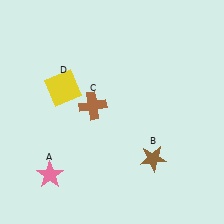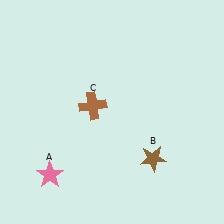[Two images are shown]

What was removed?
The yellow square (D) was removed in Image 2.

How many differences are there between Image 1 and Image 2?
There is 1 difference between the two images.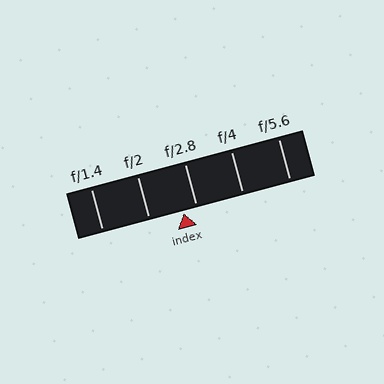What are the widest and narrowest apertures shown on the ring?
The widest aperture shown is f/1.4 and the narrowest is f/5.6.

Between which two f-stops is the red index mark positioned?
The index mark is between f/2 and f/2.8.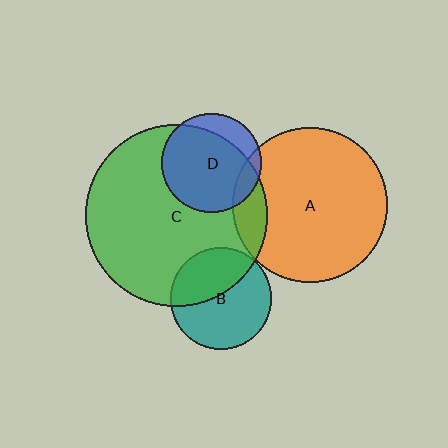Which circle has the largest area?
Circle C (green).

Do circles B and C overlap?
Yes.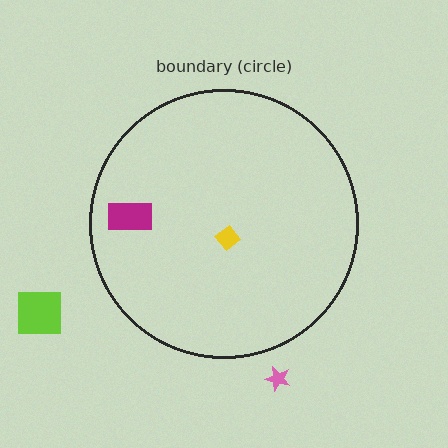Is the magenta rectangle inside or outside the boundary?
Inside.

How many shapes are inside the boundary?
2 inside, 2 outside.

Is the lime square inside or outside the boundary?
Outside.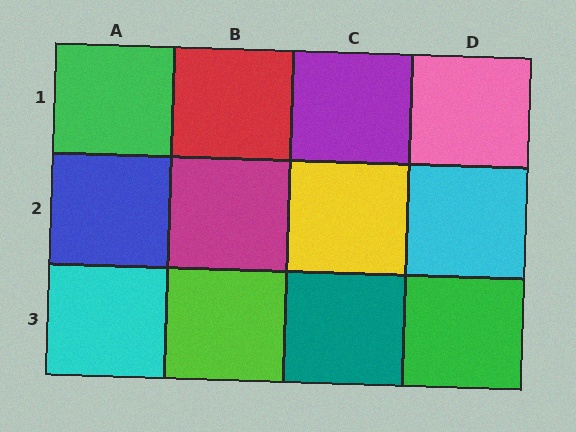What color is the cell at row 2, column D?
Cyan.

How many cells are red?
1 cell is red.